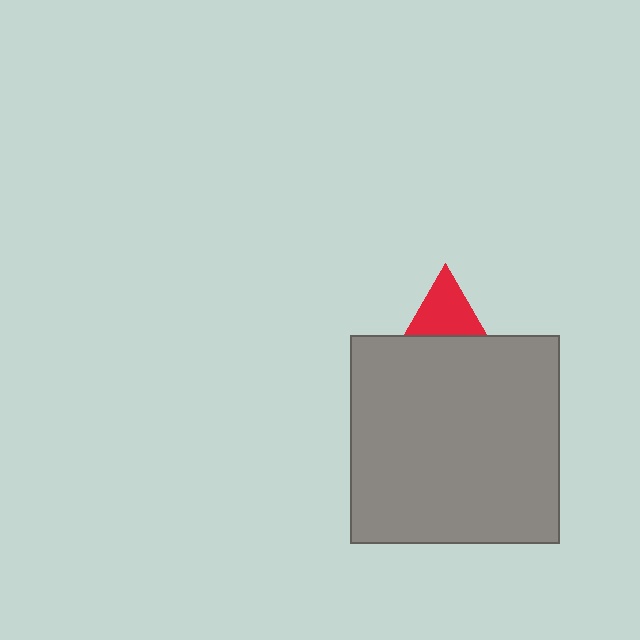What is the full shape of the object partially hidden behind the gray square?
The partially hidden object is a red triangle.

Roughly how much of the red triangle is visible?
About half of it is visible (roughly 54%).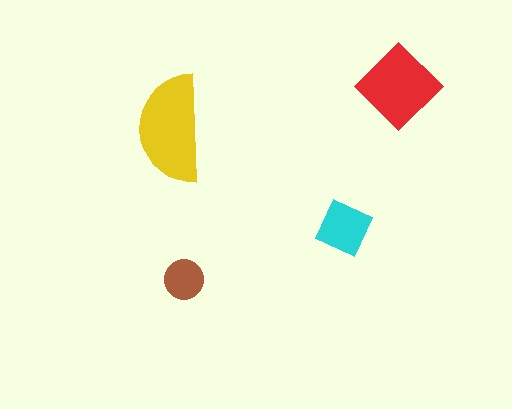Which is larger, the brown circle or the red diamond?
The red diamond.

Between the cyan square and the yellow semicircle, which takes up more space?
The yellow semicircle.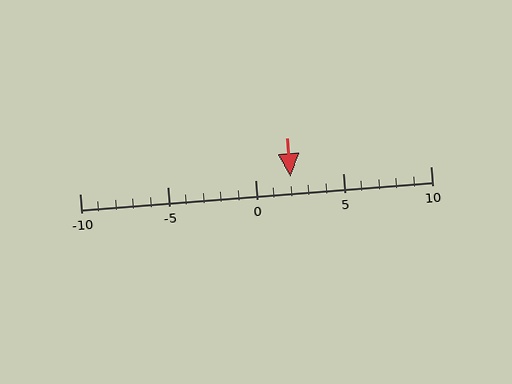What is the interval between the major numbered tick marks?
The major tick marks are spaced 5 units apart.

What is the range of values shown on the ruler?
The ruler shows values from -10 to 10.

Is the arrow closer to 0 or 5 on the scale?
The arrow is closer to 0.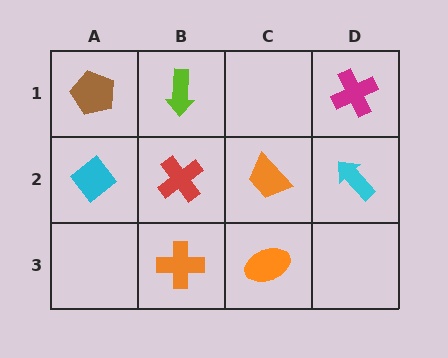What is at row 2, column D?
A cyan arrow.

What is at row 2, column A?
A cyan diamond.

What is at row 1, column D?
A magenta cross.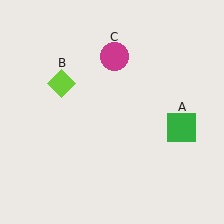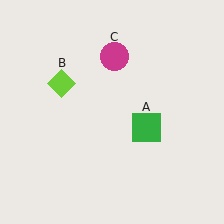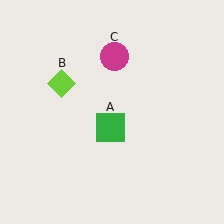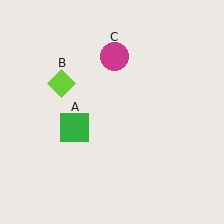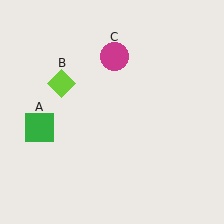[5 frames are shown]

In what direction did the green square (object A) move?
The green square (object A) moved left.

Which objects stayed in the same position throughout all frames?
Lime diamond (object B) and magenta circle (object C) remained stationary.